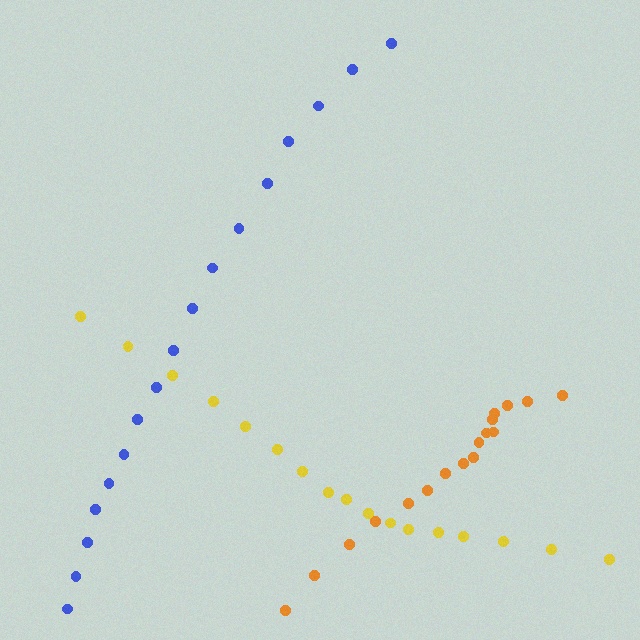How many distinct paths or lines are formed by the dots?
There are 3 distinct paths.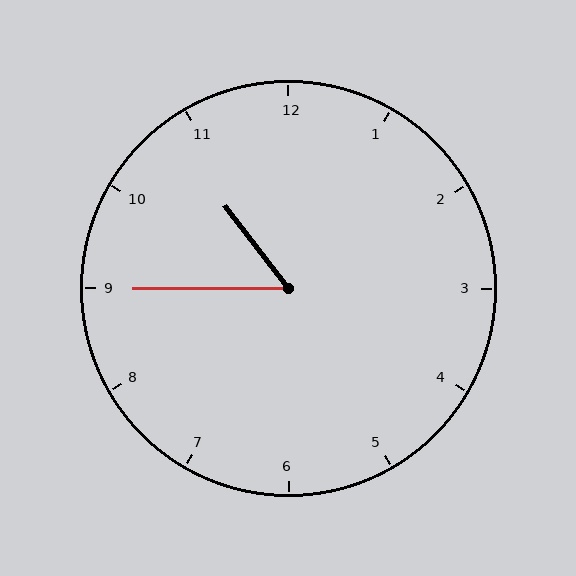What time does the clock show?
10:45.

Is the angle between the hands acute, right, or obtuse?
It is acute.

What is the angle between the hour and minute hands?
Approximately 52 degrees.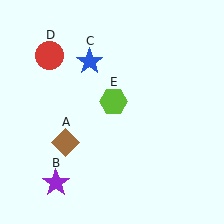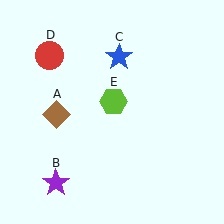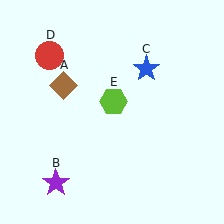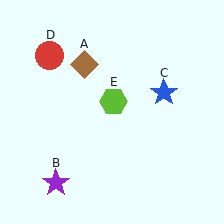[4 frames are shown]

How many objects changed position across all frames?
2 objects changed position: brown diamond (object A), blue star (object C).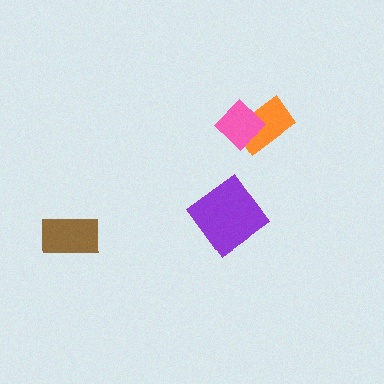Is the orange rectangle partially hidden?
Yes, it is partially covered by another shape.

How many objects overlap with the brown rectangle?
0 objects overlap with the brown rectangle.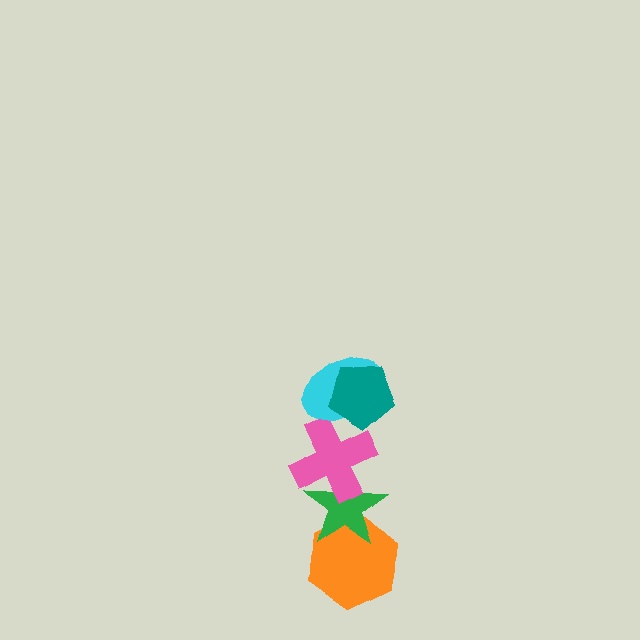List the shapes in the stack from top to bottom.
From top to bottom: the teal pentagon, the cyan ellipse, the pink cross, the green star, the orange hexagon.